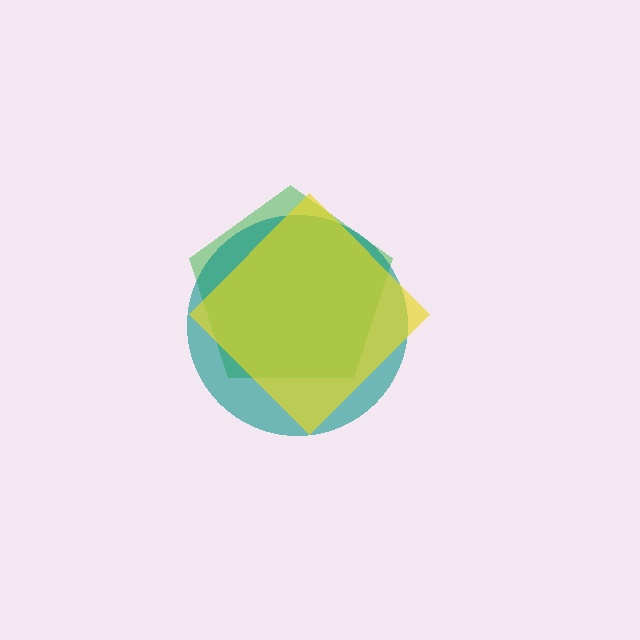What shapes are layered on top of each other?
The layered shapes are: a green pentagon, a teal circle, a yellow diamond.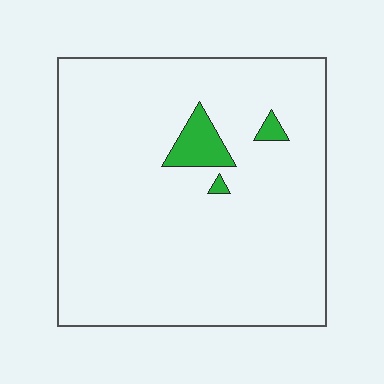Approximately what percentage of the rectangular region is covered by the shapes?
Approximately 5%.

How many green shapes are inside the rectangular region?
3.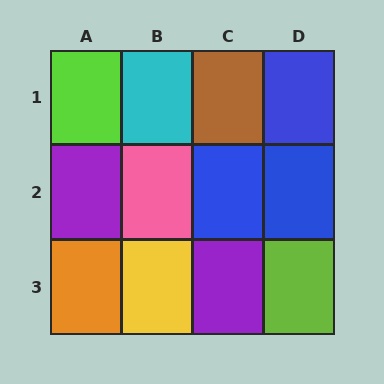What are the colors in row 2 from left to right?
Purple, pink, blue, blue.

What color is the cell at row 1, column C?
Brown.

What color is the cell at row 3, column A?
Orange.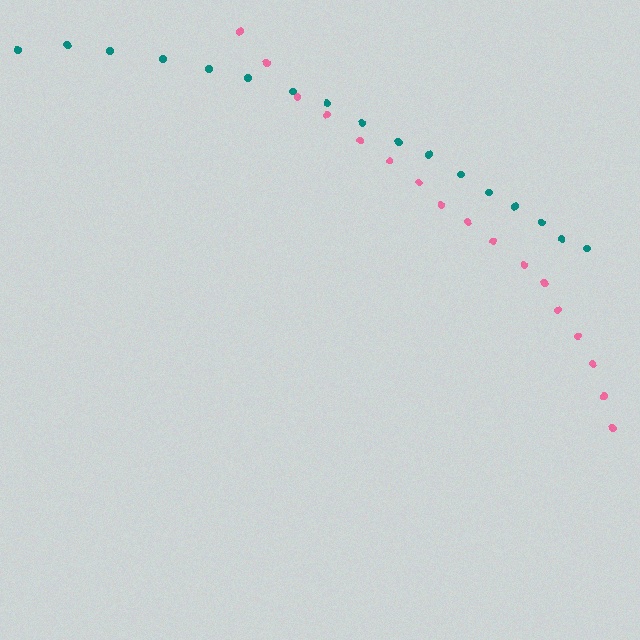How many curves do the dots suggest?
There are 2 distinct paths.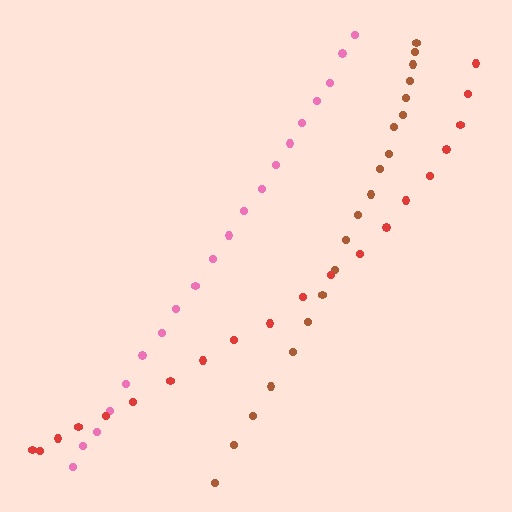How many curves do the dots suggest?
There are 3 distinct paths.